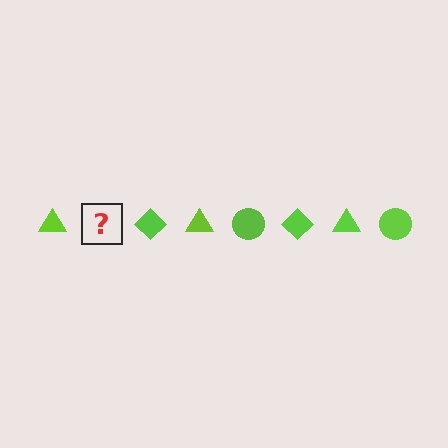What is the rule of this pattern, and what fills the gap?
The rule is that the pattern cycles through triangle, circle, diamond shapes in lime. The gap should be filled with a lime circle.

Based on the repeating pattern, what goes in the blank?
The blank should be a lime circle.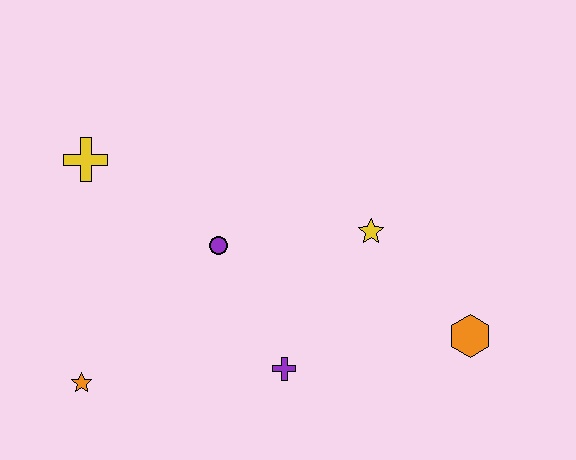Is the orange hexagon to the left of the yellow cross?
No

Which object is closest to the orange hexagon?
The yellow star is closest to the orange hexagon.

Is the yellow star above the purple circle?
Yes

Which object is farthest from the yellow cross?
The orange hexagon is farthest from the yellow cross.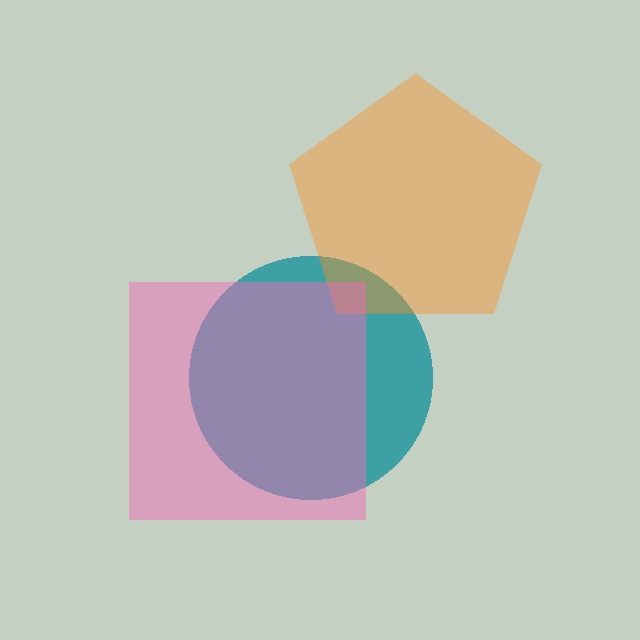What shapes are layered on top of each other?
The layered shapes are: a teal circle, an orange pentagon, a pink square.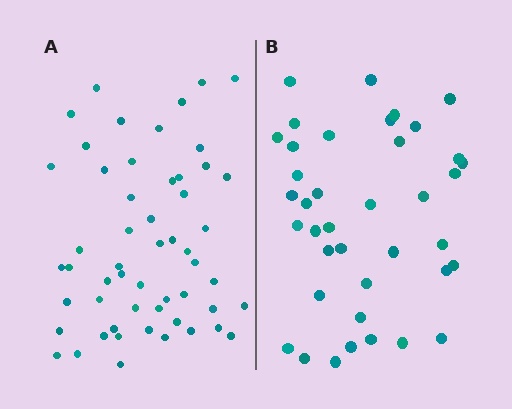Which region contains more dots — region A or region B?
Region A (the left region) has more dots.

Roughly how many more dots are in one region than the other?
Region A has approximately 15 more dots than region B.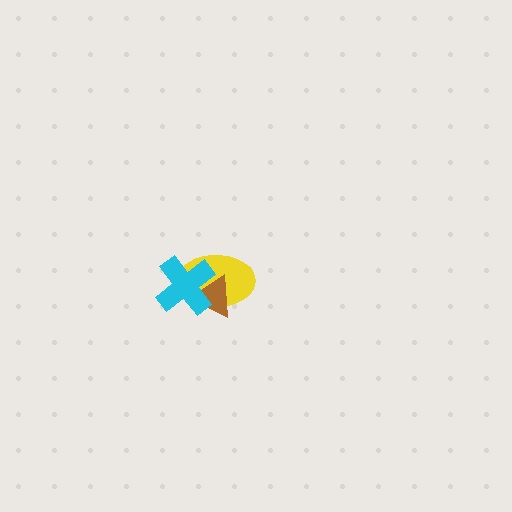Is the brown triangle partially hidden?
Yes, it is partially covered by another shape.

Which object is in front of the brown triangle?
The cyan cross is in front of the brown triangle.